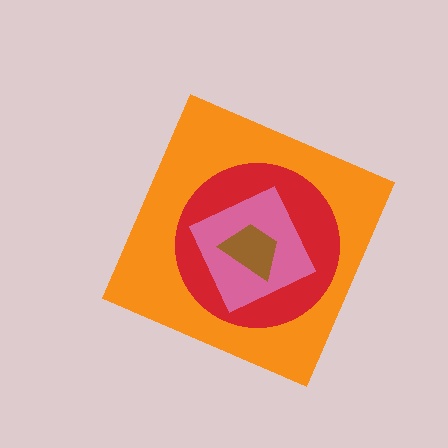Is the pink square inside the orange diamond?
Yes.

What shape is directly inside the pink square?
The brown trapezoid.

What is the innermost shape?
The brown trapezoid.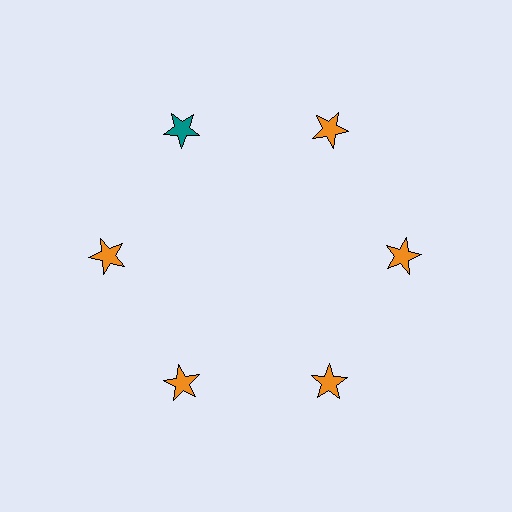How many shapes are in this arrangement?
There are 6 shapes arranged in a ring pattern.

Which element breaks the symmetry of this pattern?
The teal star at roughly the 11 o'clock position breaks the symmetry. All other shapes are orange stars.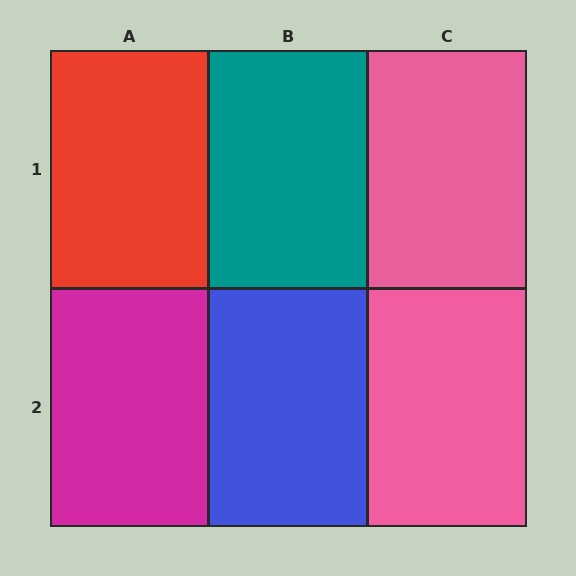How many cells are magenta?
1 cell is magenta.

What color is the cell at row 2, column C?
Pink.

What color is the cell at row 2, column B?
Blue.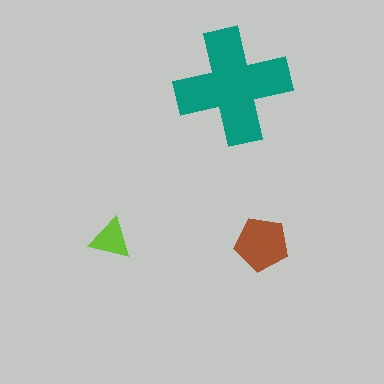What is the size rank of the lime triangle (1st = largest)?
3rd.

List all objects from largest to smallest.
The teal cross, the brown pentagon, the lime triangle.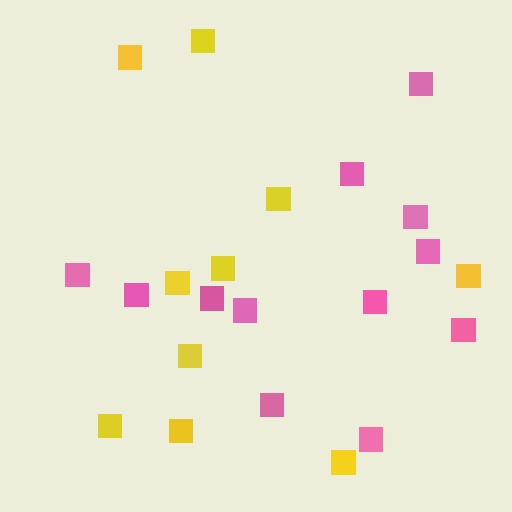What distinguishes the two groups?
There are 2 groups: one group of pink squares (12) and one group of yellow squares (10).